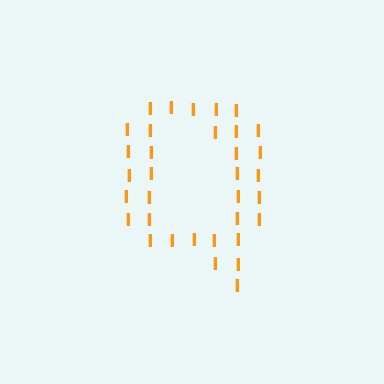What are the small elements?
The small elements are letter I's.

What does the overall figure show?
The overall figure shows the letter Q.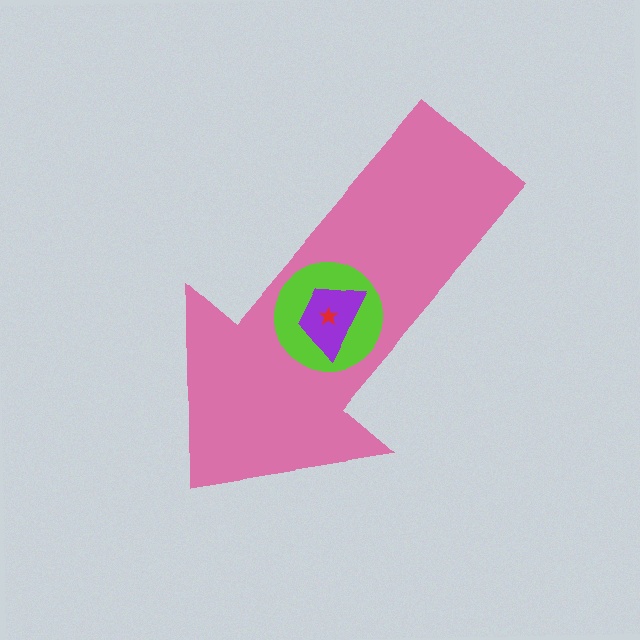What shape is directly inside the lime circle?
The purple trapezoid.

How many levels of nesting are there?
4.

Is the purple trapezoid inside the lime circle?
Yes.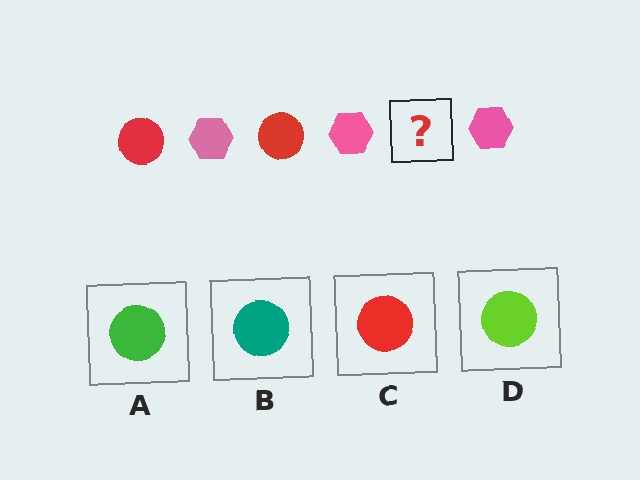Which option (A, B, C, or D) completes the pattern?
C.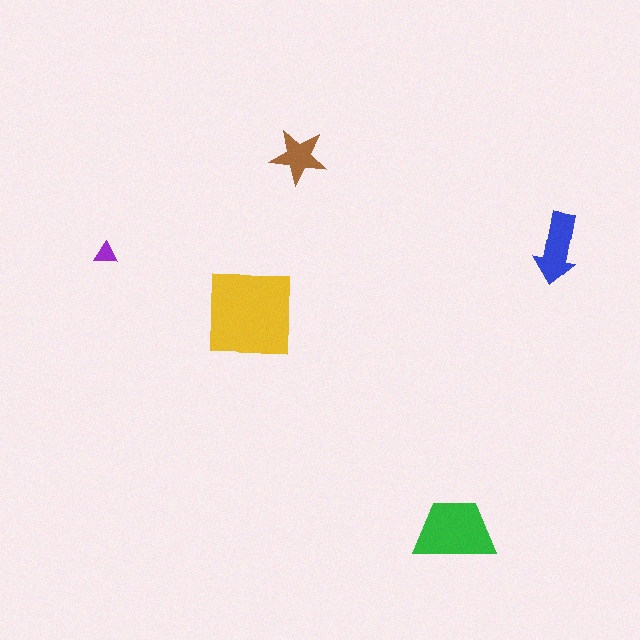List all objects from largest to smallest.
The yellow square, the green trapezoid, the blue arrow, the brown star, the purple triangle.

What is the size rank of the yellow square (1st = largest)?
1st.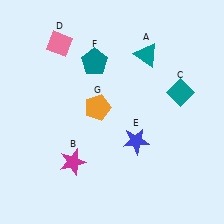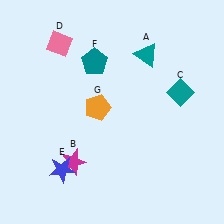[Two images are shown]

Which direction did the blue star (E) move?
The blue star (E) moved left.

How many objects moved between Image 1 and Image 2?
1 object moved between the two images.